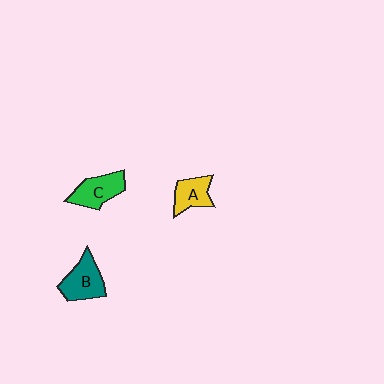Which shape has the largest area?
Shape B (teal).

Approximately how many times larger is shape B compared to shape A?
Approximately 1.3 times.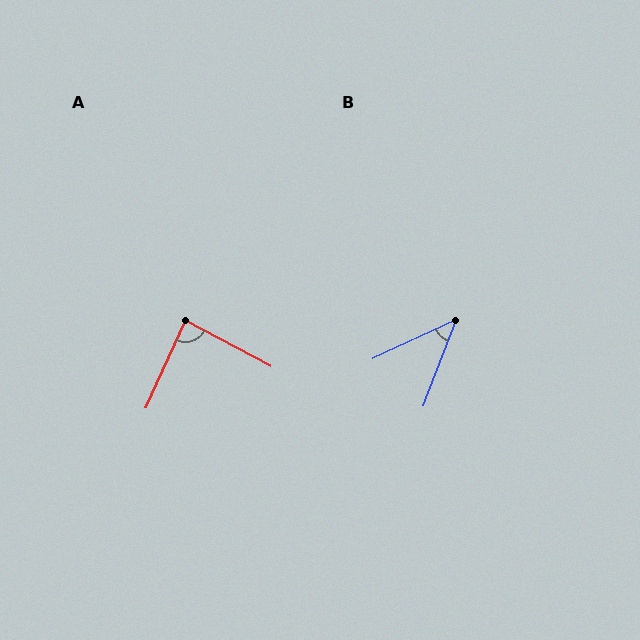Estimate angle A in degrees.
Approximately 86 degrees.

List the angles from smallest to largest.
B (44°), A (86°).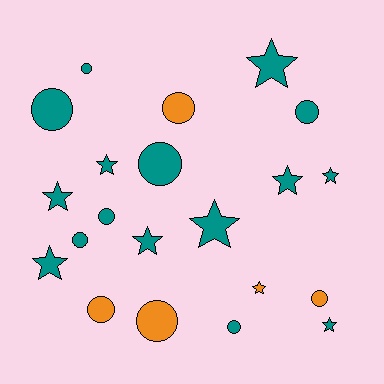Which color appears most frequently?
Teal, with 16 objects.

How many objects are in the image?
There are 21 objects.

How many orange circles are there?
There are 4 orange circles.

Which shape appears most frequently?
Circle, with 11 objects.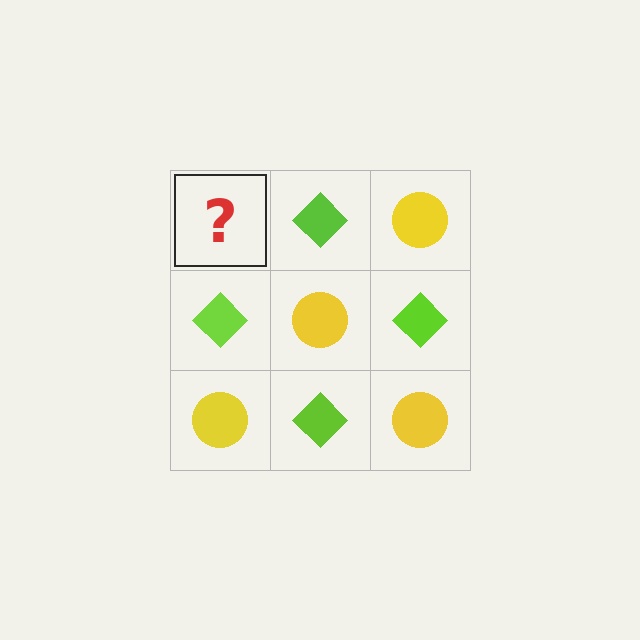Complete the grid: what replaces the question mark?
The question mark should be replaced with a yellow circle.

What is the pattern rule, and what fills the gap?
The rule is that it alternates yellow circle and lime diamond in a checkerboard pattern. The gap should be filled with a yellow circle.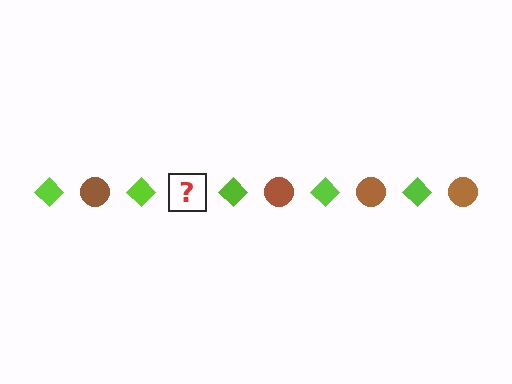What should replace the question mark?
The question mark should be replaced with a brown circle.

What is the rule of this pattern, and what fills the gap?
The rule is that the pattern alternates between lime diamond and brown circle. The gap should be filled with a brown circle.